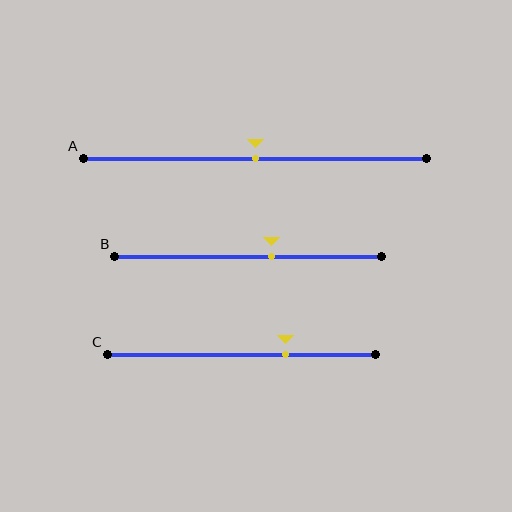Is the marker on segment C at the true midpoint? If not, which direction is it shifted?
No, the marker on segment C is shifted to the right by about 16% of the segment length.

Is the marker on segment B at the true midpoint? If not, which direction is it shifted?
No, the marker on segment B is shifted to the right by about 9% of the segment length.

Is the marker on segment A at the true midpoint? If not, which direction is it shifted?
Yes, the marker on segment A is at the true midpoint.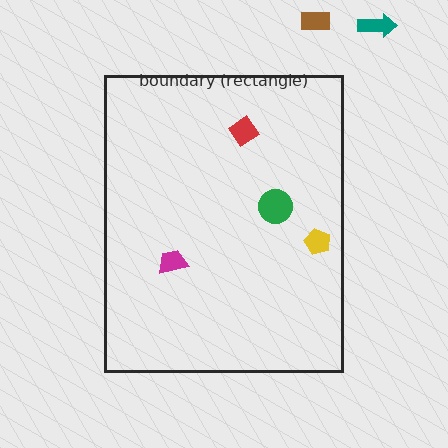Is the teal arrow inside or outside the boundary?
Outside.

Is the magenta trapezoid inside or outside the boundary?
Inside.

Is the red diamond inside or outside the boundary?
Inside.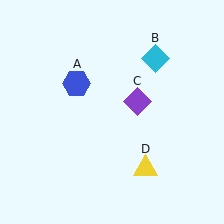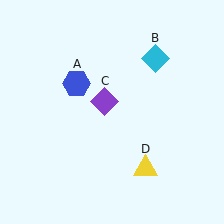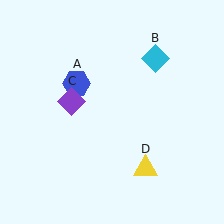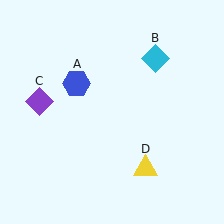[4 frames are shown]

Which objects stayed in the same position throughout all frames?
Blue hexagon (object A) and cyan diamond (object B) and yellow triangle (object D) remained stationary.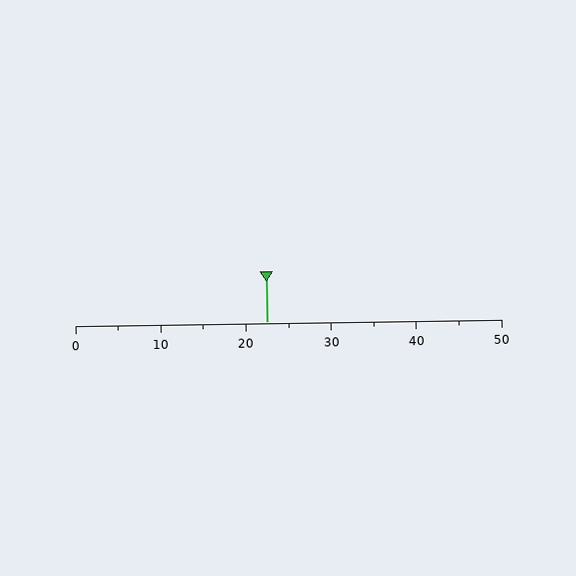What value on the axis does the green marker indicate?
The marker indicates approximately 22.5.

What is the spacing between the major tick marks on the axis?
The major ticks are spaced 10 apart.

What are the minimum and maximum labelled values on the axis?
The axis runs from 0 to 50.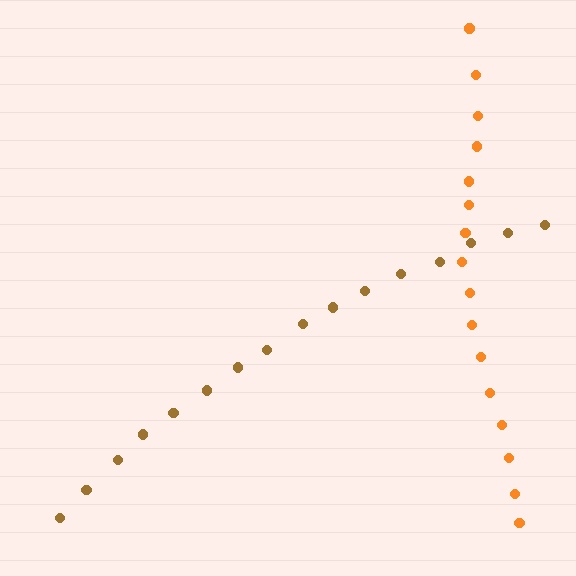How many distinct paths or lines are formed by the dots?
There are 2 distinct paths.